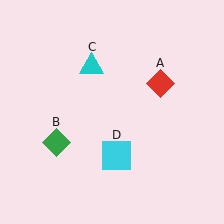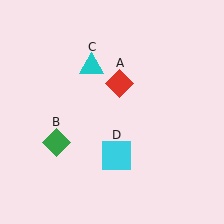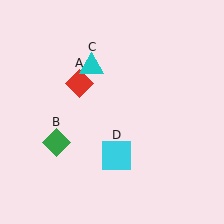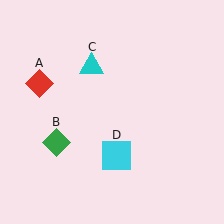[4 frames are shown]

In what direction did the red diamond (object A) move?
The red diamond (object A) moved left.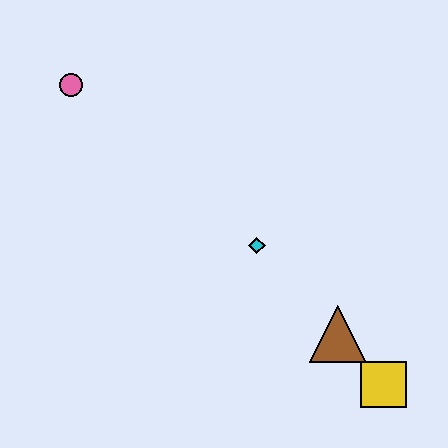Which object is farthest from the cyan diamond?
The pink circle is farthest from the cyan diamond.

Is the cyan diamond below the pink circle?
Yes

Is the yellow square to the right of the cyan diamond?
Yes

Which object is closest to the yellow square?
The brown triangle is closest to the yellow square.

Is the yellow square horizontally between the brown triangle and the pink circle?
No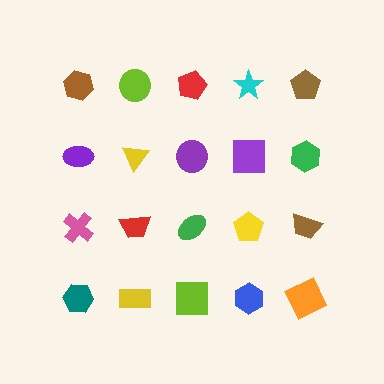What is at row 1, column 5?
A brown pentagon.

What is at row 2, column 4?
A purple square.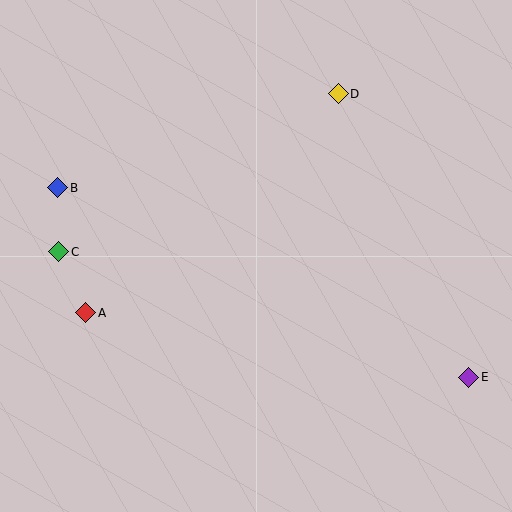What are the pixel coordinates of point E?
Point E is at (469, 377).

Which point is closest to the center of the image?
Point A at (86, 313) is closest to the center.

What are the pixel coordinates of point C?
Point C is at (59, 252).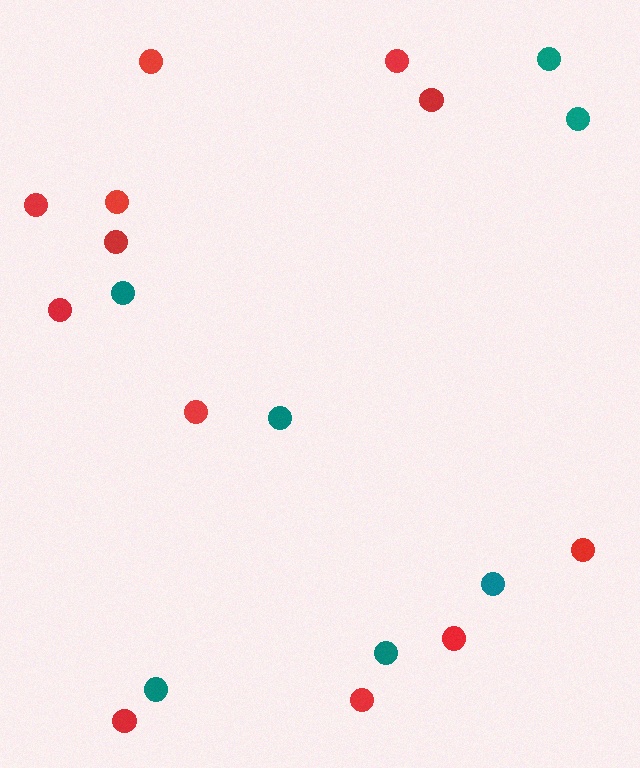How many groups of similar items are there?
There are 2 groups: one group of red circles (12) and one group of teal circles (7).